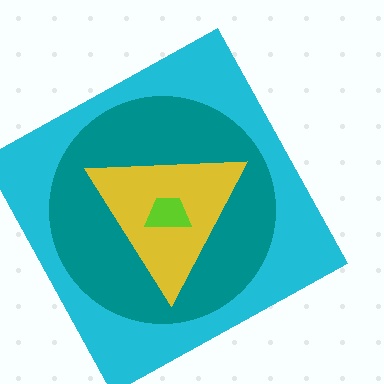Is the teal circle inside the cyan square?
Yes.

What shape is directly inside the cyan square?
The teal circle.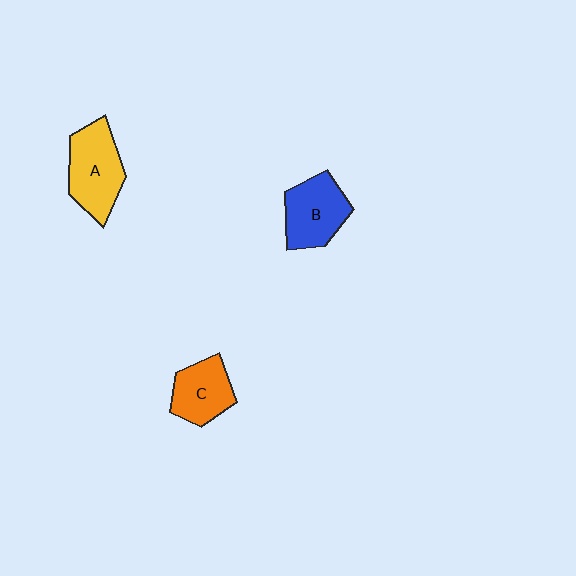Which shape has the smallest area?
Shape C (orange).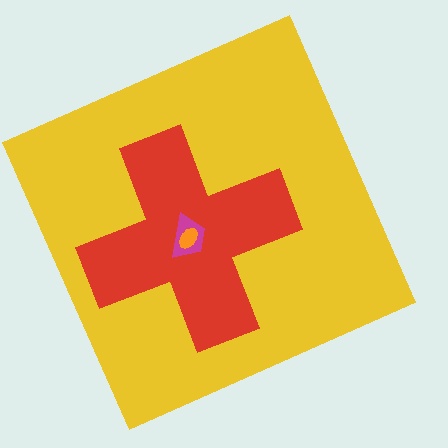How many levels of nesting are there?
4.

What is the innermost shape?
The orange ellipse.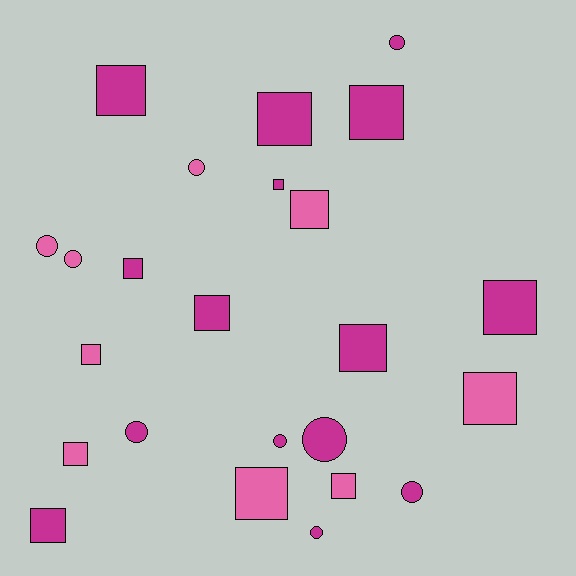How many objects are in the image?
There are 24 objects.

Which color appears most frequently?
Magenta, with 15 objects.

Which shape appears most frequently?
Square, with 15 objects.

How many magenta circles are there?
There are 6 magenta circles.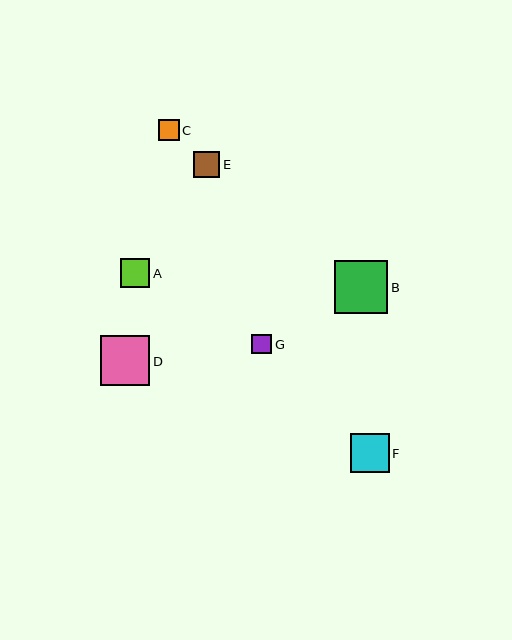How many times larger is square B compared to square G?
Square B is approximately 2.7 times the size of square G.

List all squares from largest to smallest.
From largest to smallest: B, D, F, A, E, C, G.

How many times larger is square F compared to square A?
Square F is approximately 1.3 times the size of square A.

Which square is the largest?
Square B is the largest with a size of approximately 53 pixels.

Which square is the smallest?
Square G is the smallest with a size of approximately 20 pixels.